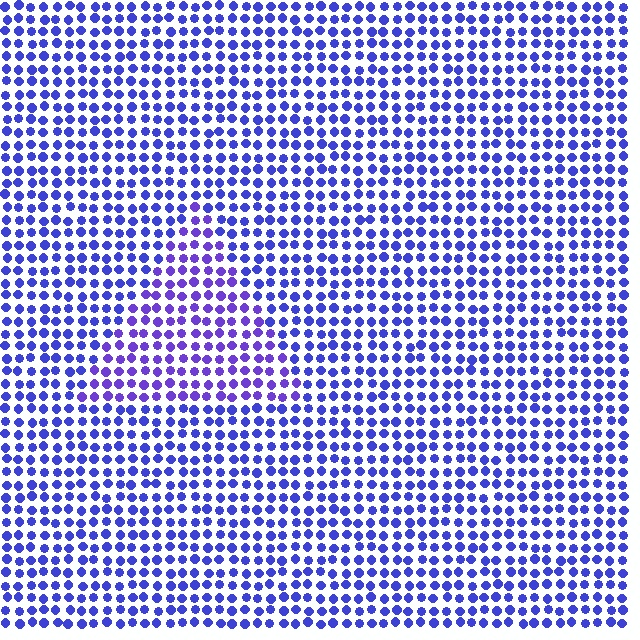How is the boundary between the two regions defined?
The boundary is defined purely by a slight shift in hue (about 21 degrees). Spacing, size, and orientation are identical on both sides.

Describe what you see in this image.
The image is filled with small blue elements in a uniform arrangement. A triangle-shaped region is visible where the elements are tinted to a slightly different hue, forming a subtle color boundary.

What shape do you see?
I see a triangle.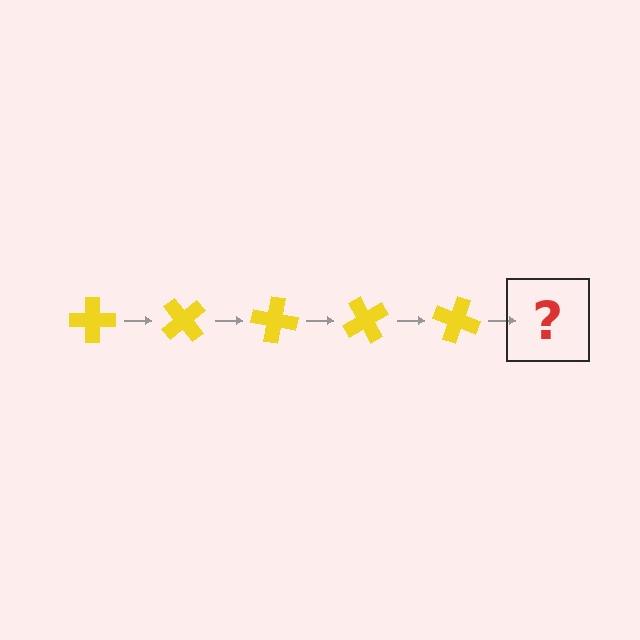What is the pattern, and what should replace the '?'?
The pattern is that the cross rotates 50 degrees each step. The '?' should be a yellow cross rotated 250 degrees.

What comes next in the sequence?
The next element should be a yellow cross rotated 250 degrees.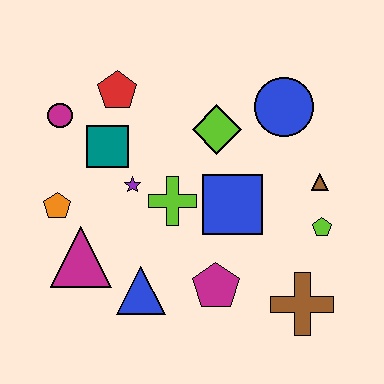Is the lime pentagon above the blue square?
No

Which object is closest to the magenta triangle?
The orange pentagon is closest to the magenta triangle.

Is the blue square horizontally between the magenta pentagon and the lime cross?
No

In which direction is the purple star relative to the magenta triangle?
The purple star is above the magenta triangle.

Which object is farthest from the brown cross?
The magenta circle is farthest from the brown cross.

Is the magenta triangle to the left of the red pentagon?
Yes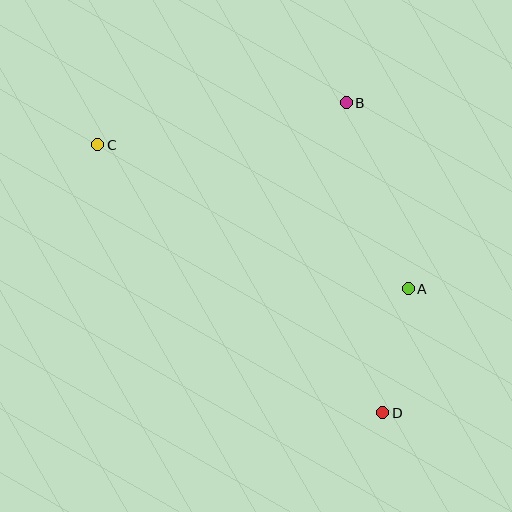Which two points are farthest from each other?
Points C and D are farthest from each other.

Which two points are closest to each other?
Points A and D are closest to each other.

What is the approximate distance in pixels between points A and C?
The distance between A and C is approximately 342 pixels.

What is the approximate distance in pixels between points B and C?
The distance between B and C is approximately 252 pixels.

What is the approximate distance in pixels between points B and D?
The distance between B and D is approximately 312 pixels.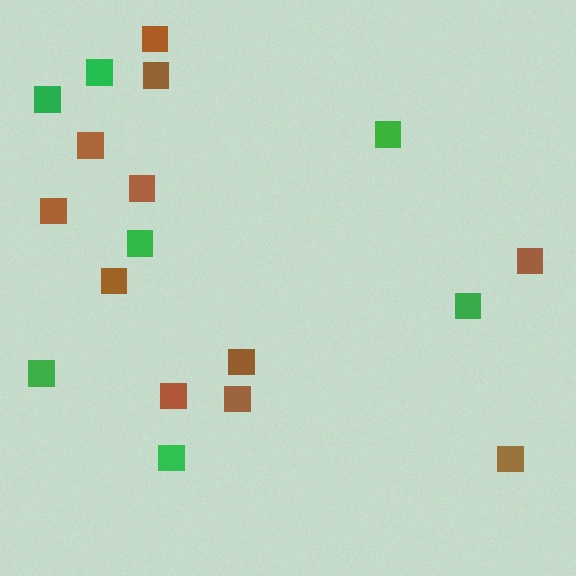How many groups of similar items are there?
There are 2 groups: one group of brown squares (11) and one group of green squares (7).